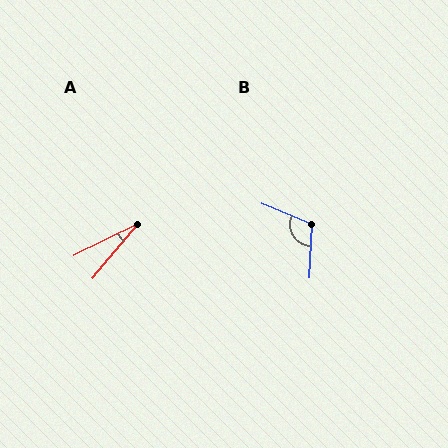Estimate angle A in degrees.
Approximately 24 degrees.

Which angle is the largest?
B, at approximately 110 degrees.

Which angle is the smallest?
A, at approximately 24 degrees.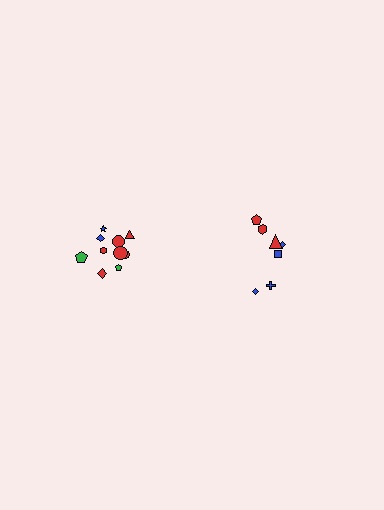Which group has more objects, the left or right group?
The left group.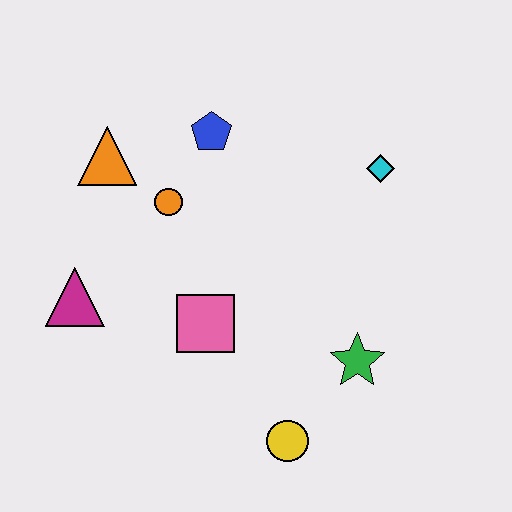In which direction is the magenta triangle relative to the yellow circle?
The magenta triangle is to the left of the yellow circle.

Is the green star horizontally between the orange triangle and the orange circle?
No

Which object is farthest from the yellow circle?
The orange triangle is farthest from the yellow circle.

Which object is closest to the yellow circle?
The green star is closest to the yellow circle.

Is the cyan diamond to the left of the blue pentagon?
No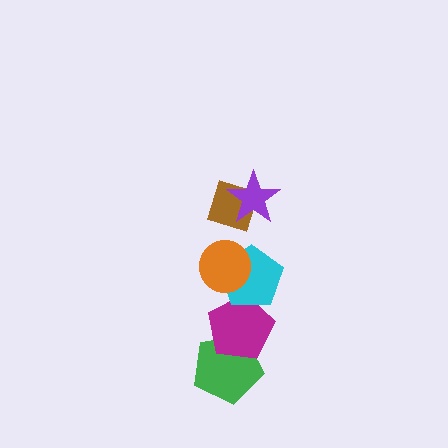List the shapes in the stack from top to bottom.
From top to bottom: the purple star, the brown diamond, the orange circle, the cyan pentagon, the magenta pentagon, the green pentagon.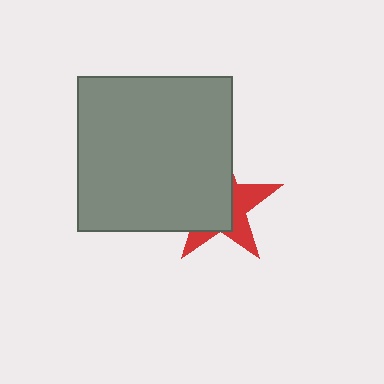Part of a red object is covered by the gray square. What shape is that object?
It is a star.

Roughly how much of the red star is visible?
A small part of it is visible (roughly 40%).